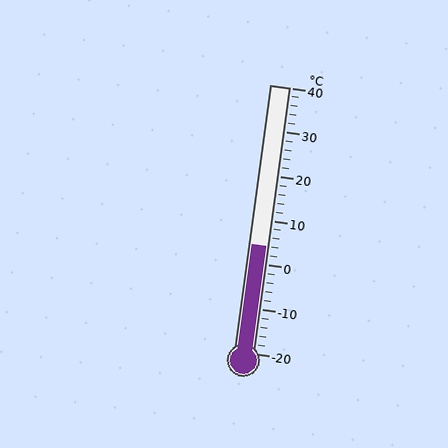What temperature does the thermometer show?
The thermometer shows approximately 4°C.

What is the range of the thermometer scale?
The thermometer scale ranges from -20°C to 40°C.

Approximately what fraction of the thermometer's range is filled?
The thermometer is filled to approximately 40% of its range.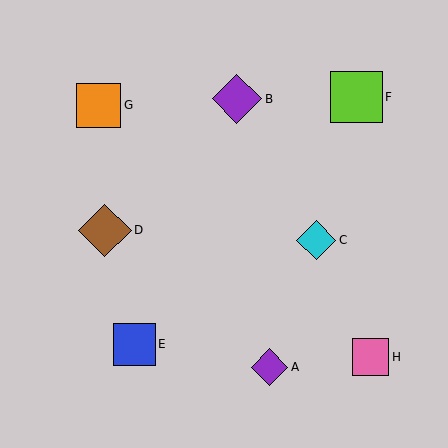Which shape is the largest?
The brown diamond (labeled D) is the largest.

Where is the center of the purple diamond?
The center of the purple diamond is at (270, 367).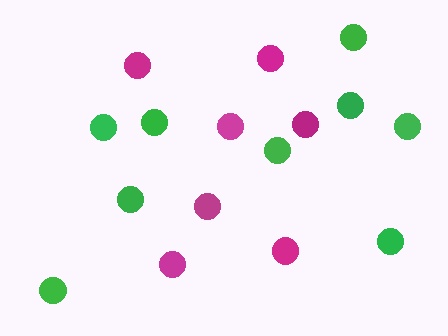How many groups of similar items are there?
There are 2 groups: one group of green circles (9) and one group of magenta circles (7).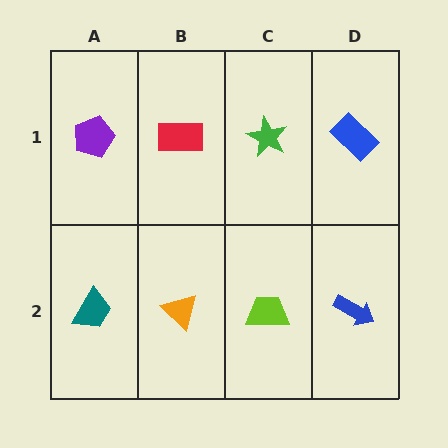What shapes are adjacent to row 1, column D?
A blue arrow (row 2, column D), a green star (row 1, column C).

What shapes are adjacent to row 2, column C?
A green star (row 1, column C), an orange triangle (row 2, column B), a blue arrow (row 2, column D).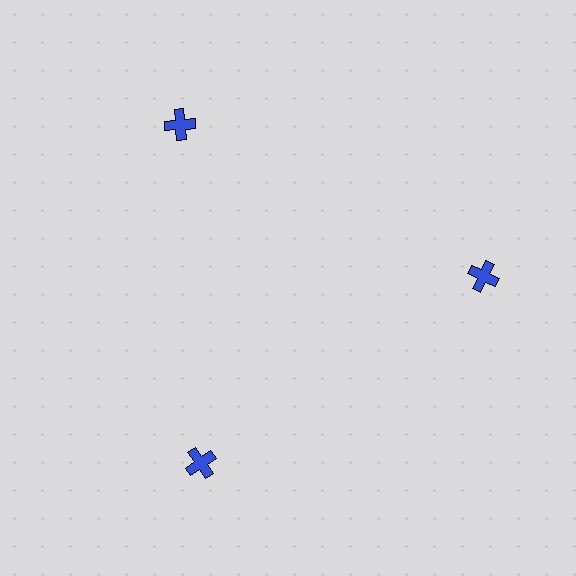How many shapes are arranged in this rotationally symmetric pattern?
There are 3 shapes, arranged in 3 groups of 1.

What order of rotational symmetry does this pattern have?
This pattern has 3-fold rotational symmetry.